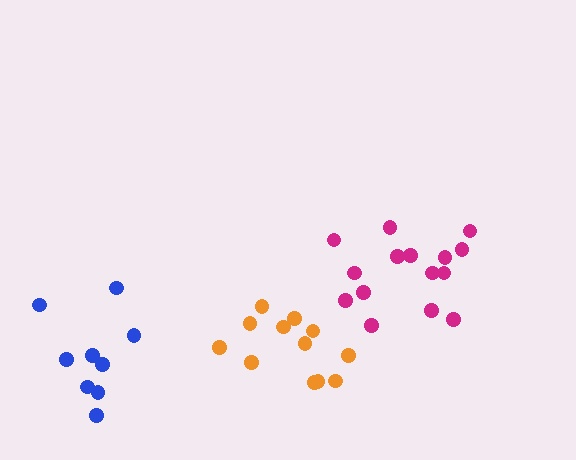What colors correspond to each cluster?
The clusters are colored: blue, orange, magenta.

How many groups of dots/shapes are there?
There are 3 groups.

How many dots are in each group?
Group 1: 9 dots, Group 2: 12 dots, Group 3: 15 dots (36 total).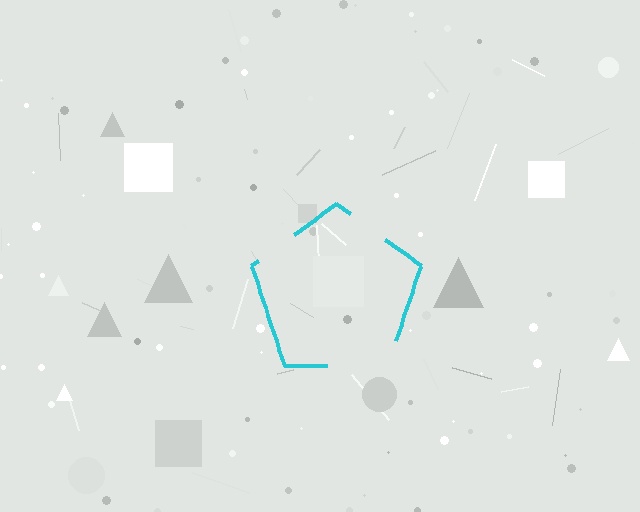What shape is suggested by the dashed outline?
The dashed outline suggests a pentagon.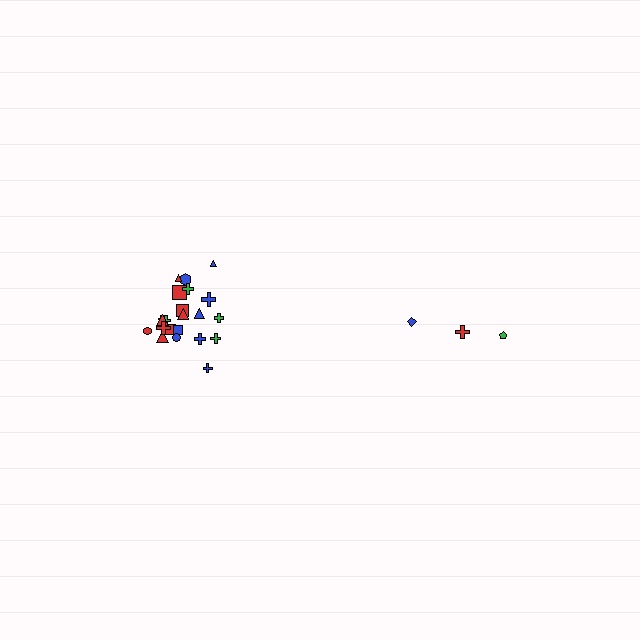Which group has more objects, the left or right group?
The left group.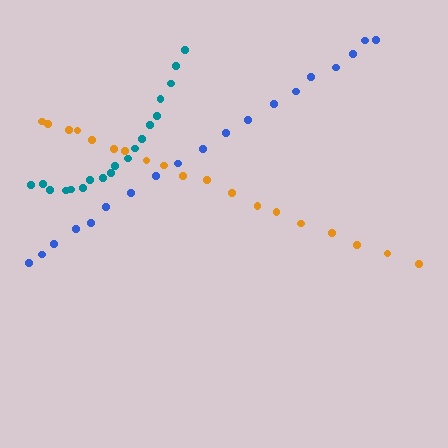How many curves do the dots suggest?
There are 3 distinct paths.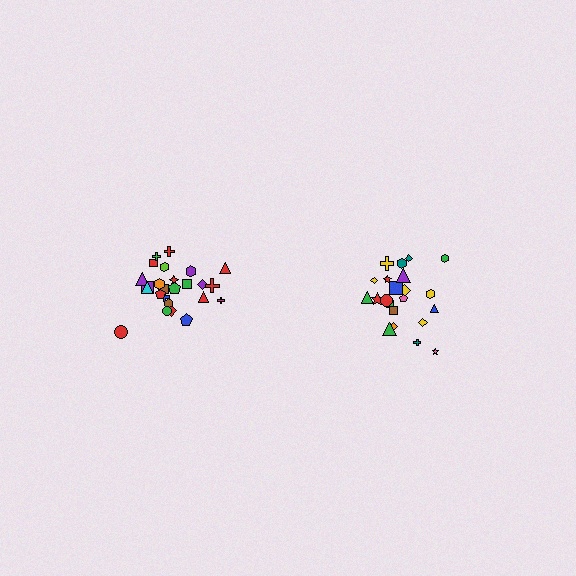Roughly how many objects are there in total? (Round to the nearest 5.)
Roughly 45 objects in total.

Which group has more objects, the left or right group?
The left group.